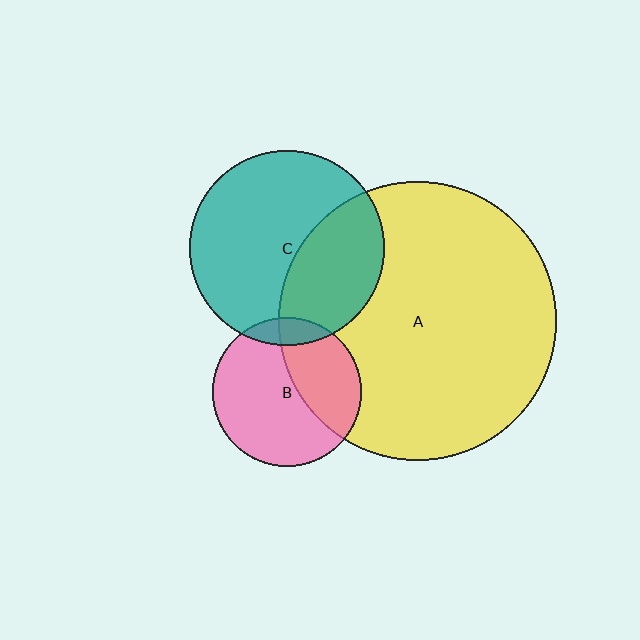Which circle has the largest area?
Circle A (yellow).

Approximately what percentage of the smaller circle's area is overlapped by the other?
Approximately 10%.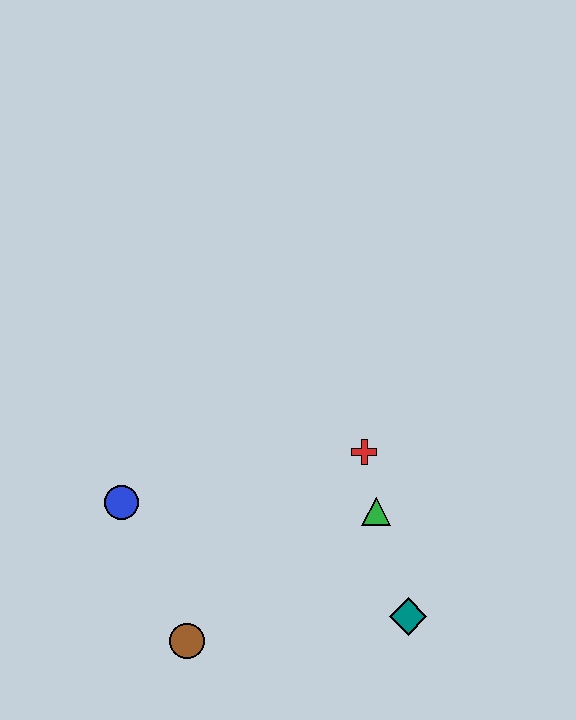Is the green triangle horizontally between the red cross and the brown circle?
No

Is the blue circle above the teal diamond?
Yes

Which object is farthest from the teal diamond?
The blue circle is farthest from the teal diamond.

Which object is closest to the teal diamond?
The green triangle is closest to the teal diamond.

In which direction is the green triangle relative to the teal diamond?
The green triangle is above the teal diamond.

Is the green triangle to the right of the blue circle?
Yes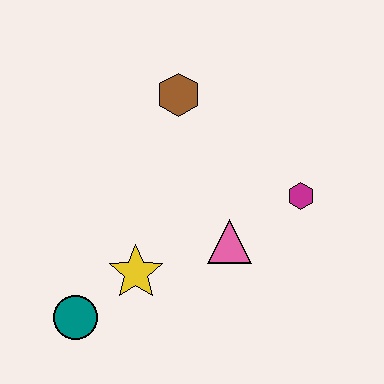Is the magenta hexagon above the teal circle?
Yes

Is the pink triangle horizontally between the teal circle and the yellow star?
No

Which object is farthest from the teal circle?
The magenta hexagon is farthest from the teal circle.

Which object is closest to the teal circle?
The yellow star is closest to the teal circle.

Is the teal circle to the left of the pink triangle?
Yes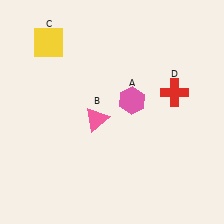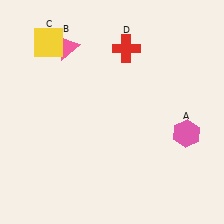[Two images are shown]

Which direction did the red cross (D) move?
The red cross (D) moved left.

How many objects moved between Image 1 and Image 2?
3 objects moved between the two images.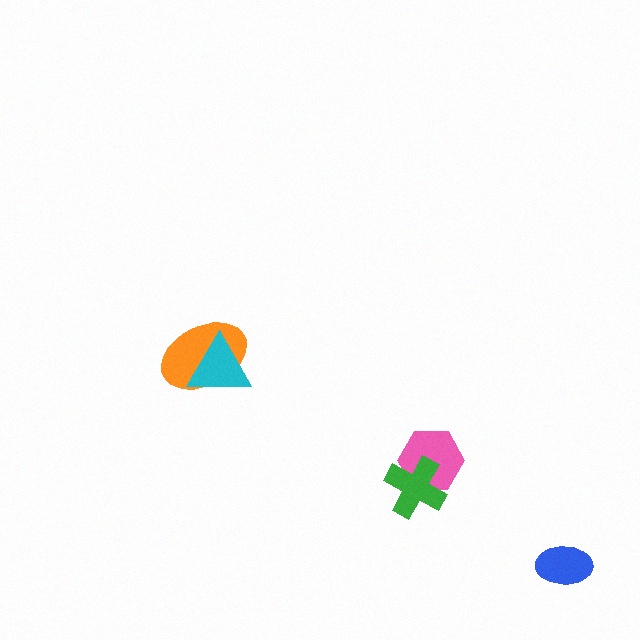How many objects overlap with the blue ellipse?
0 objects overlap with the blue ellipse.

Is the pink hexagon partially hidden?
Yes, it is partially covered by another shape.